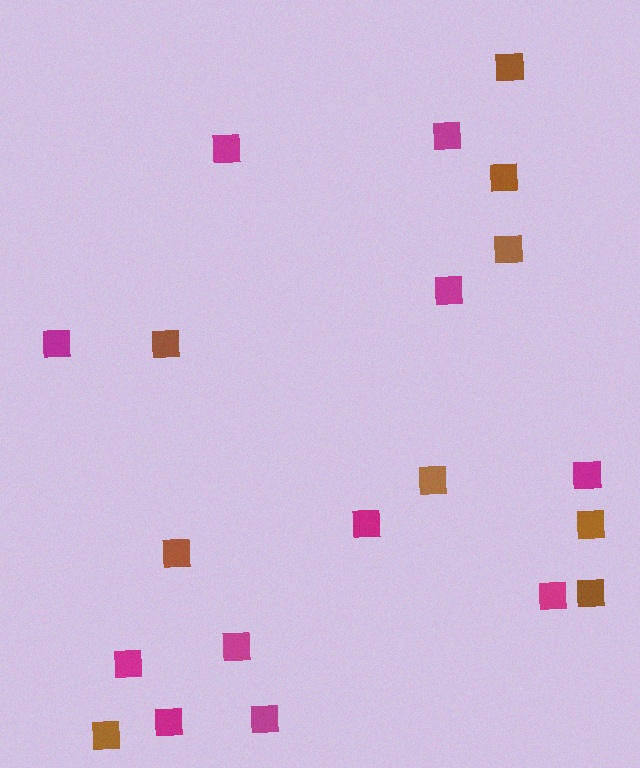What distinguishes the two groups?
There are 2 groups: one group of brown squares (9) and one group of magenta squares (11).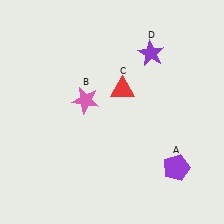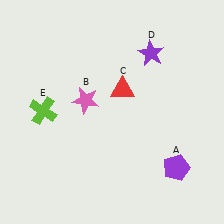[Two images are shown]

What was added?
A lime cross (E) was added in Image 2.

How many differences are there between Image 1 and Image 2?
There is 1 difference between the two images.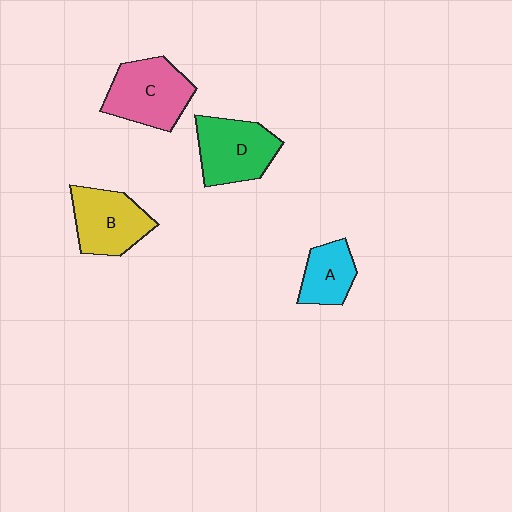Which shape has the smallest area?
Shape A (cyan).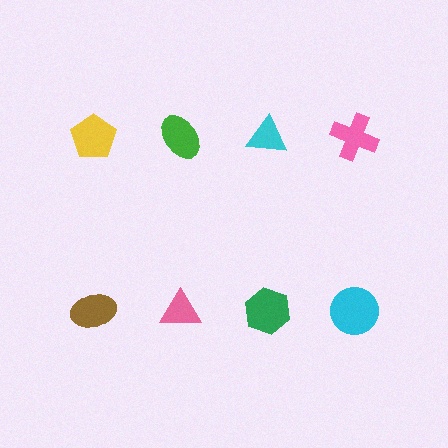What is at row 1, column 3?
A cyan triangle.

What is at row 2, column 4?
A cyan circle.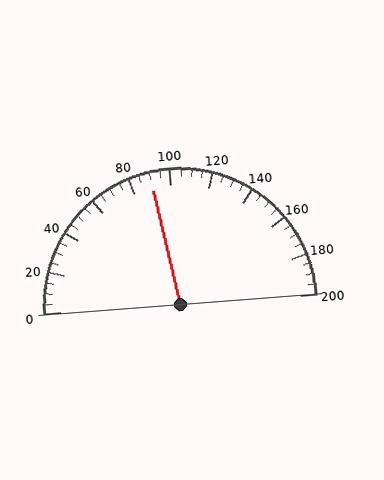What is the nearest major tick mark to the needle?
The nearest major tick mark is 80.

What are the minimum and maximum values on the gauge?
The gauge ranges from 0 to 200.